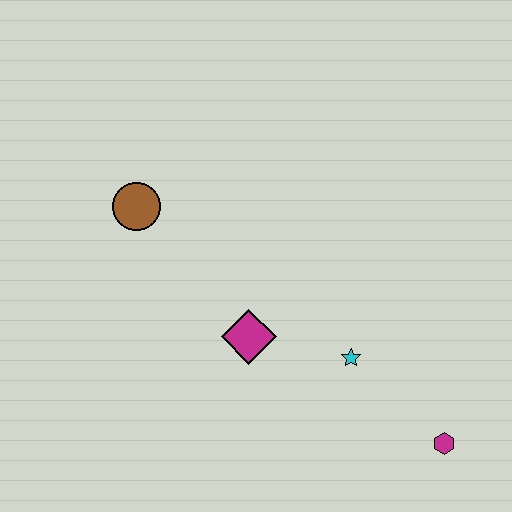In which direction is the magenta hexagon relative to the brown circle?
The magenta hexagon is to the right of the brown circle.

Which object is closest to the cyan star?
The magenta diamond is closest to the cyan star.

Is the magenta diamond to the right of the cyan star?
No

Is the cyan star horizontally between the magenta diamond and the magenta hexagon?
Yes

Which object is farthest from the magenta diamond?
The magenta hexagon is farthest from the magenta diamond.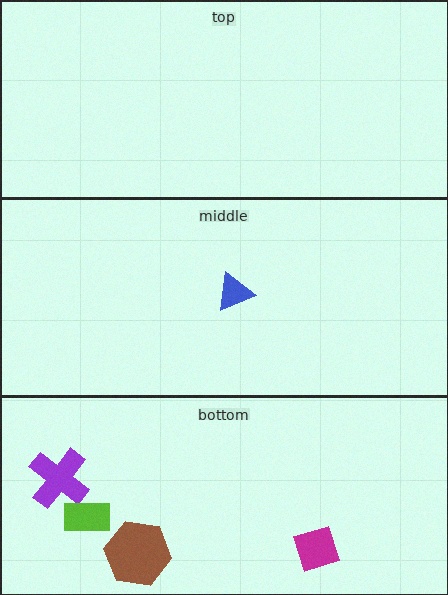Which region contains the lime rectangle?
The bottom region.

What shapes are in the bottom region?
The magenta diamond, the brown hexagon, the purple cross, the lime rectangle.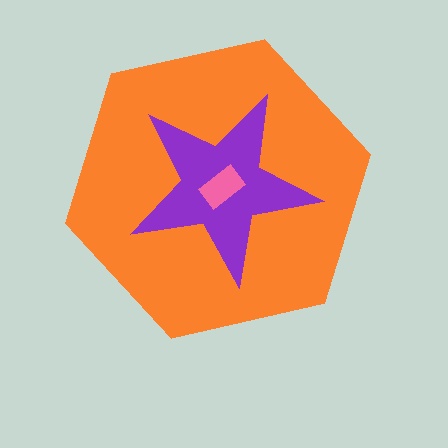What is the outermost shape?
The orange hexagon.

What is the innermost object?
The pink rectangle.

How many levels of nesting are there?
3.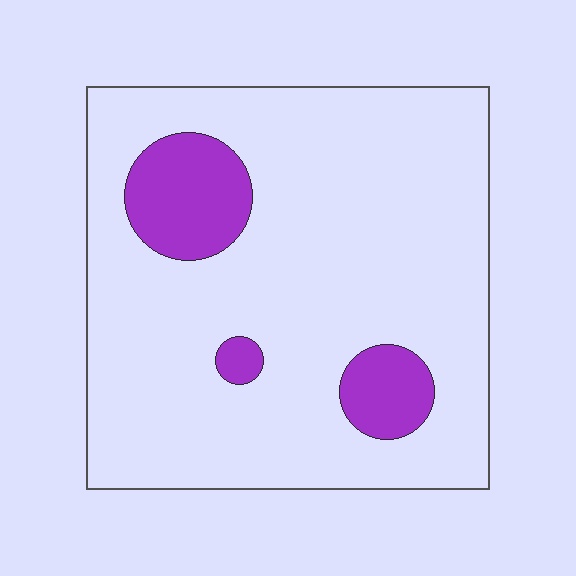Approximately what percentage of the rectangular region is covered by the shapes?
Approximately 15%.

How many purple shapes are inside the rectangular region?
3.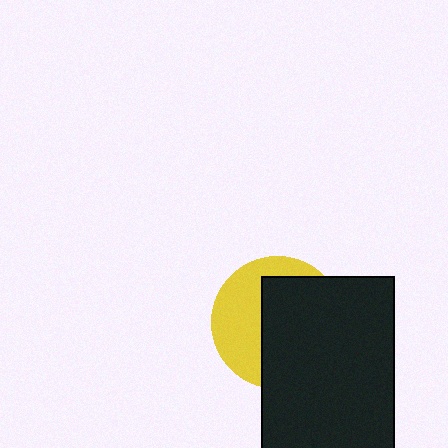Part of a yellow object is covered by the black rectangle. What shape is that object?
It is a circle.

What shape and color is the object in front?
The object in front is a black rectangle.